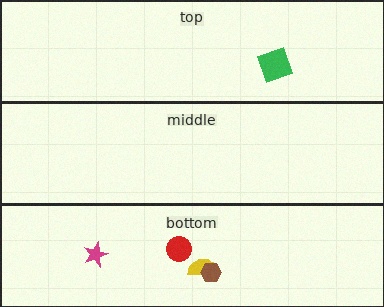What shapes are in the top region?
The green square.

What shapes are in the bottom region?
The red circle, the yellow semicircle, the brown hexagon, the magenta star.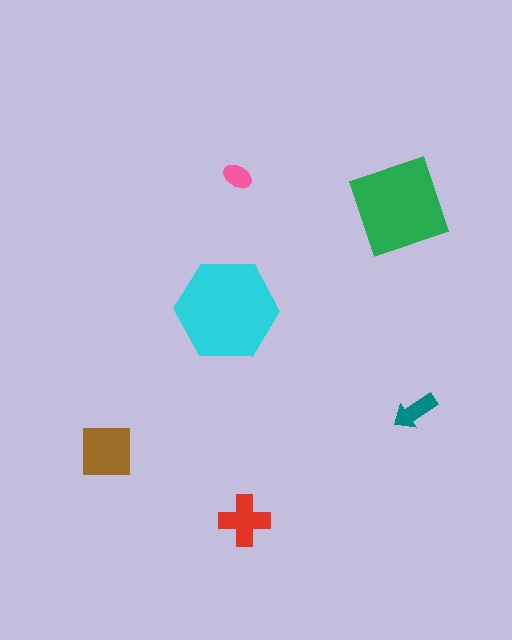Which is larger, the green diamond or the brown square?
The green diamond.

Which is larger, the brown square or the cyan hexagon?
The cyan hexagon.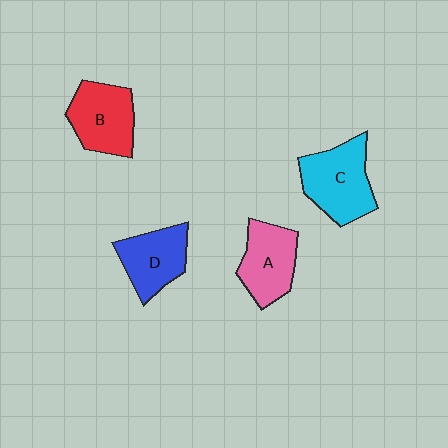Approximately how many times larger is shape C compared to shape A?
Approximately 1.2 times.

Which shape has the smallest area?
Shape D (blue).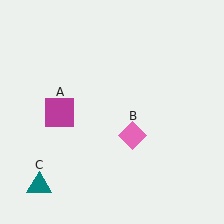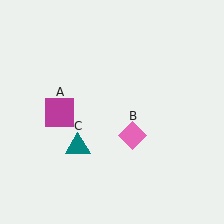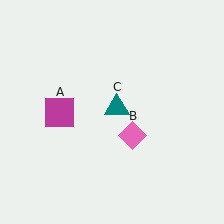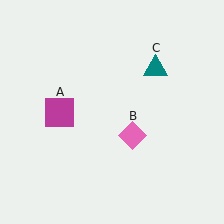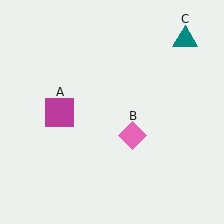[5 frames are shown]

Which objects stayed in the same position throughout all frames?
Magenta square (object A) and pink diamond (object B) remained stationary.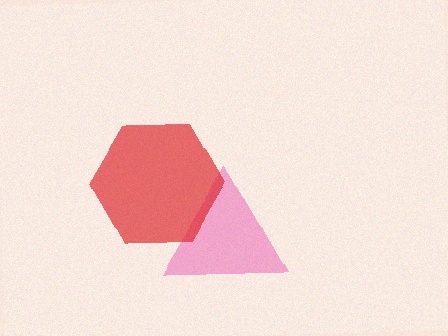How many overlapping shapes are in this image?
There are 2 overlapping shapes in the image.